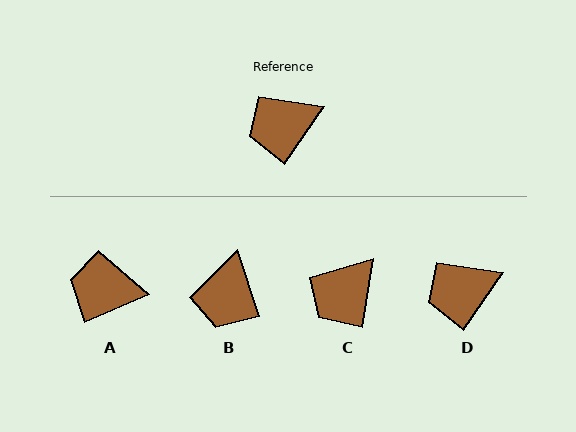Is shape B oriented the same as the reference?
No, it is off by about 53 degrees.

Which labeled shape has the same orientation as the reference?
D.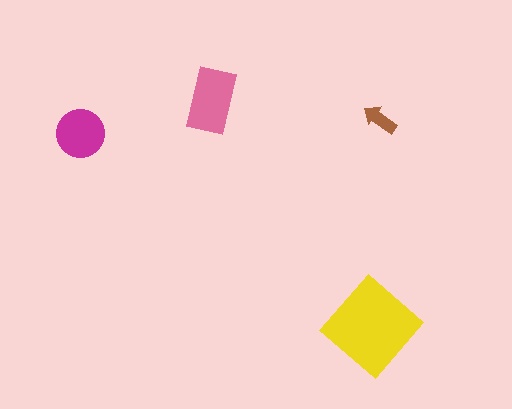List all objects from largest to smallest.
The yellow diamond, the pink rectangle, the magenta circle, the brown arrow.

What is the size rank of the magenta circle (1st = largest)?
3rd.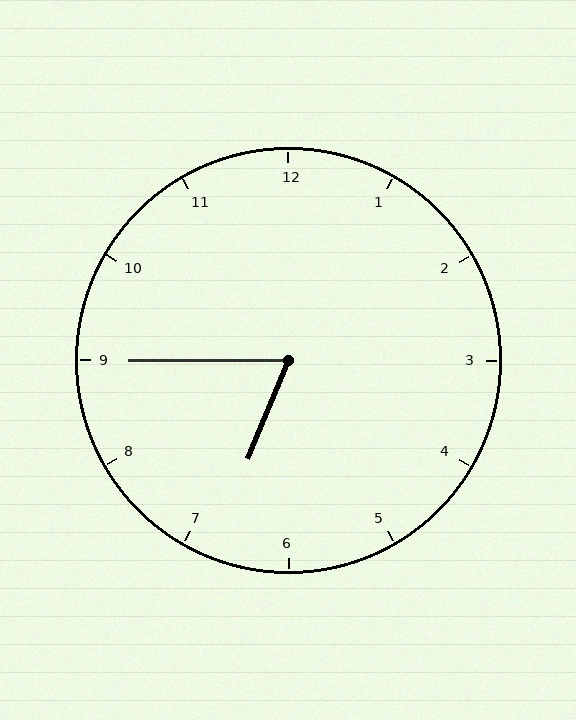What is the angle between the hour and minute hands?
Approximately 68 degrees.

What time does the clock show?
6:45.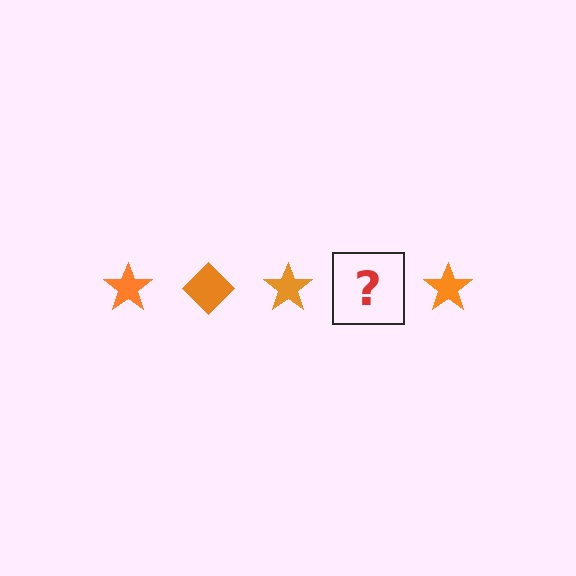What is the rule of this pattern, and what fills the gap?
The rule is that the pattern cycles through star, diamond shapes in orange. The gap should be filled with an orange diamond.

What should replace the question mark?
The question mark should be replaced with an orange diamond.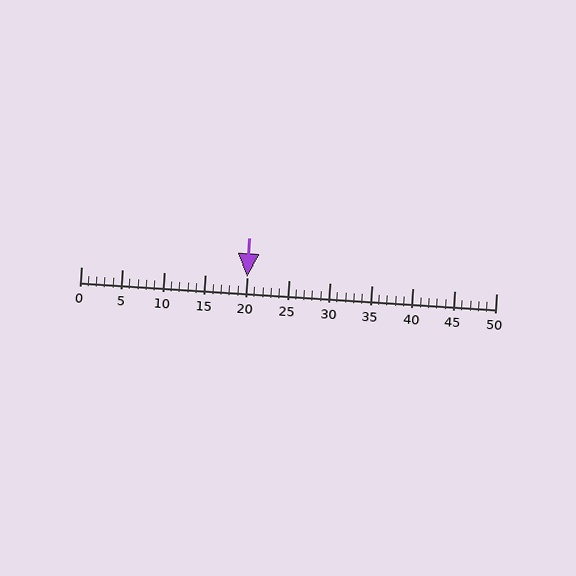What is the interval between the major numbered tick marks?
The major tick marks are spaced 5 units apart.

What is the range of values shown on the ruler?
The ruler shows values from 0 to 50.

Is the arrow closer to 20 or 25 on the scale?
The arrow is closer to 20.